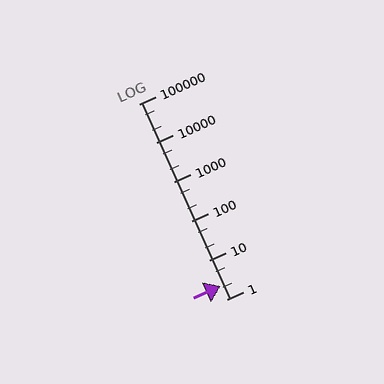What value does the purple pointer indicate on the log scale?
The pointer indicates approximately 2.2.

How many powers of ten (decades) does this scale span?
The scale spans 5 decades, from 1 to 100000.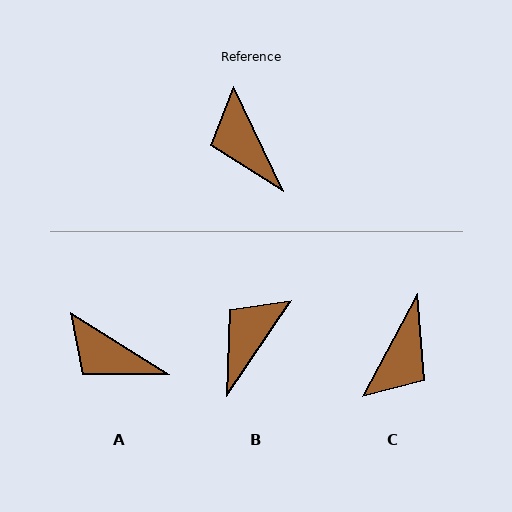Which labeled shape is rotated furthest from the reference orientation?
C, about 127 degrees away.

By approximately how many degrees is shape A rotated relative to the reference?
Approximately 33 degrees counter-clockwise.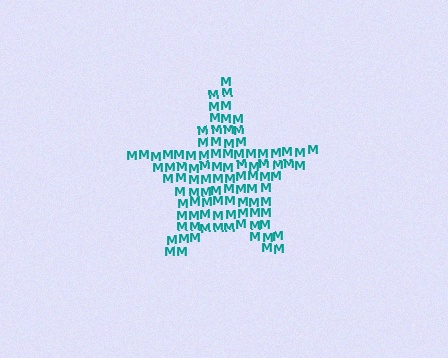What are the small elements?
The small elements are letter M's.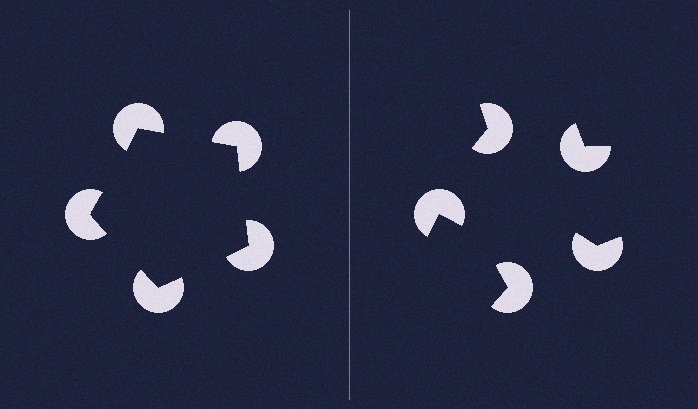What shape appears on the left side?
An illusory pentagon.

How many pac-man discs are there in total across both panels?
10 — 5 on each side.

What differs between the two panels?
The pac-man discs are positioned identically on both sides; only the wedge orientations differ. On the left they align to a pentagon; on the right they are misaligned.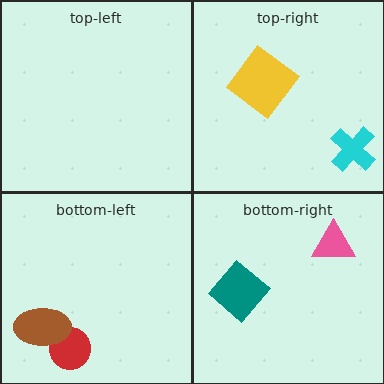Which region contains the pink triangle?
The bottom-right region.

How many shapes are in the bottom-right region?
2.